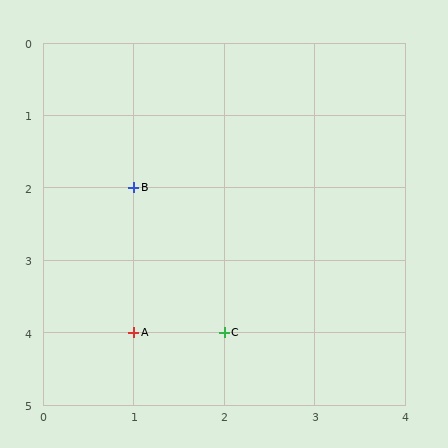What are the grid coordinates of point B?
Point B is at grid coordinates (1, 2).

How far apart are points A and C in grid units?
Points A and C are 1 column apart.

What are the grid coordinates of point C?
Point C is at grid coordinates (2, 4).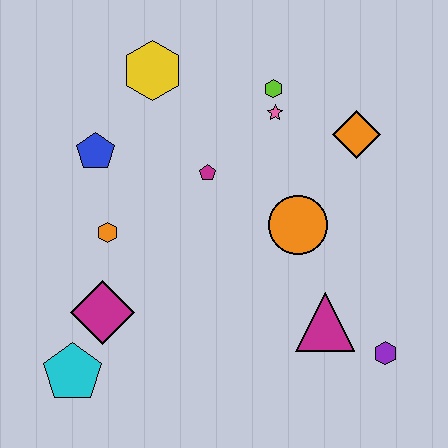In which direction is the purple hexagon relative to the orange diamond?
The purple hexagon is below the orange diamond.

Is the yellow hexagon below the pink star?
No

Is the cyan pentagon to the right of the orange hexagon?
No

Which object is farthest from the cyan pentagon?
The orange diamond is farthest from the cyan pentagon.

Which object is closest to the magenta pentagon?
The pink star is closest to the magenta pentagon.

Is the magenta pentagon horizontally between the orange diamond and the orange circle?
No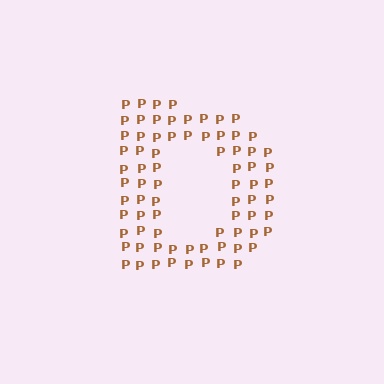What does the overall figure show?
The overall figure shows the letter D.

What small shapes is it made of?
It is made of small letter P's.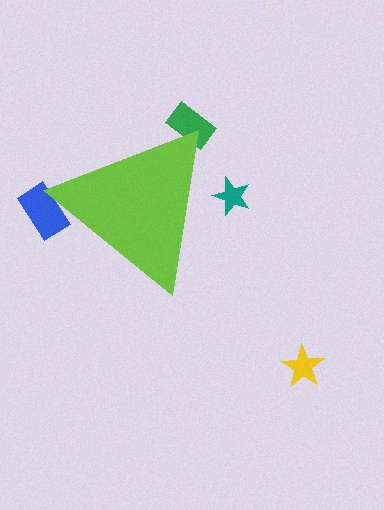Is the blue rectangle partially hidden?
Yes, the blue rectangle is partially hidden behind the lime triangle.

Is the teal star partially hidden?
Yes, the teal star is partially hidden behind the lime triangle.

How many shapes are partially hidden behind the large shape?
3 shapes are partially hidden.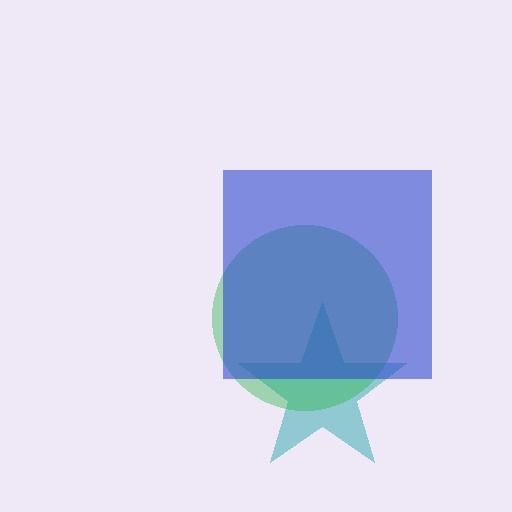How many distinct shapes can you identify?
There are 3 distinct shapes: a teal star, a green circle, a blue square.